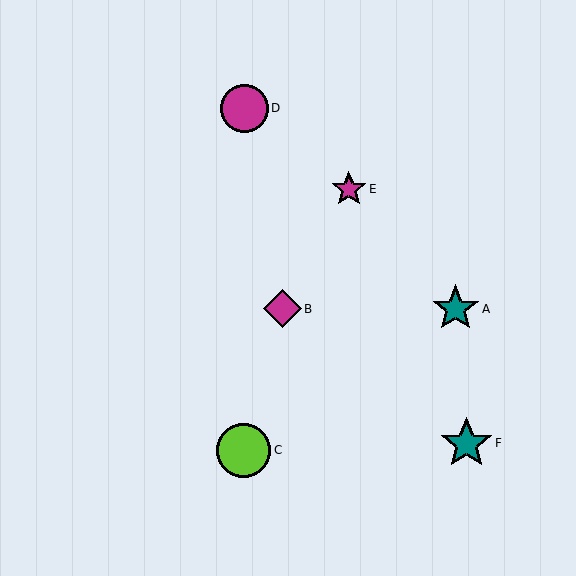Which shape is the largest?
The lime circle (labeled C) is the largest.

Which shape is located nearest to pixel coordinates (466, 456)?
The teal star (labeled F) at (466, 443) is nearest to that location.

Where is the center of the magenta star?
The center of the magenta star is at (349, 189).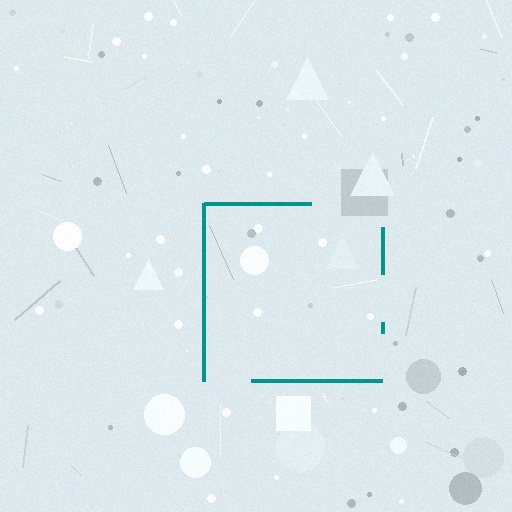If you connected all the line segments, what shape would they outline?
They would outline a square.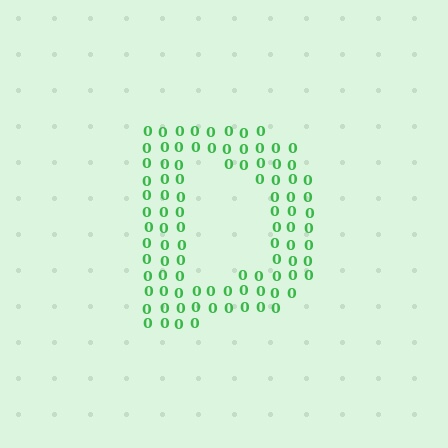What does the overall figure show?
The overall figure shows the letter D.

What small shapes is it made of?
It is made of small digit 0's.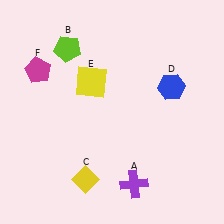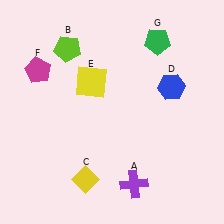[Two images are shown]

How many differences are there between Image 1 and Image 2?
There is 1 difference between the two images.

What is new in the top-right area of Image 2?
A green pentagon (G) was added in the top-right area of Image 2.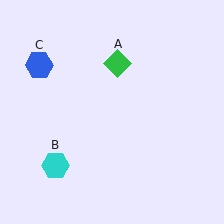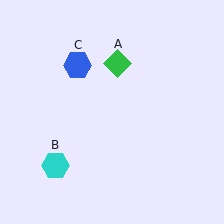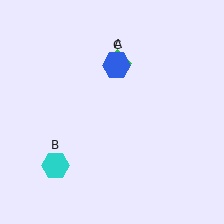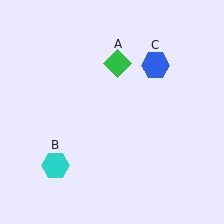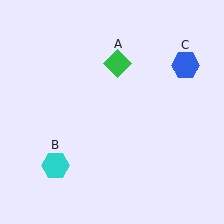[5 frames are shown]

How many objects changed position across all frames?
1 object changed position: blue hexagon (object C).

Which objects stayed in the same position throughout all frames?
Green diamond (object A) and cyan hexagon (object B) remained stationary.